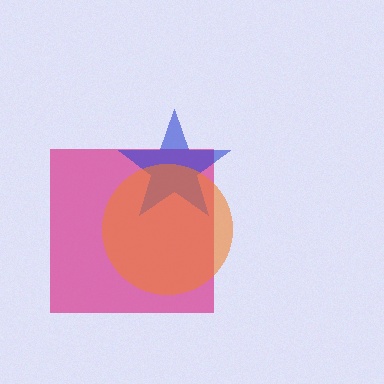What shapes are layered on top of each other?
The layered shapes are: a magenta square, a blue star, an orange circle.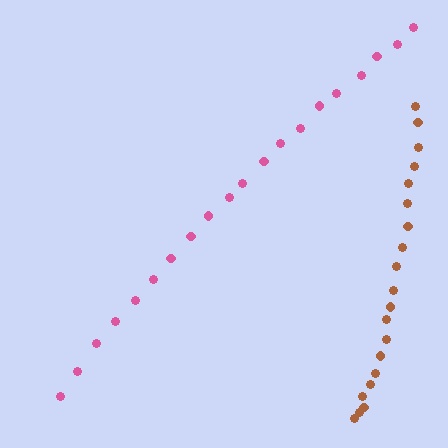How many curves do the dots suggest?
There are 2 distinct paths.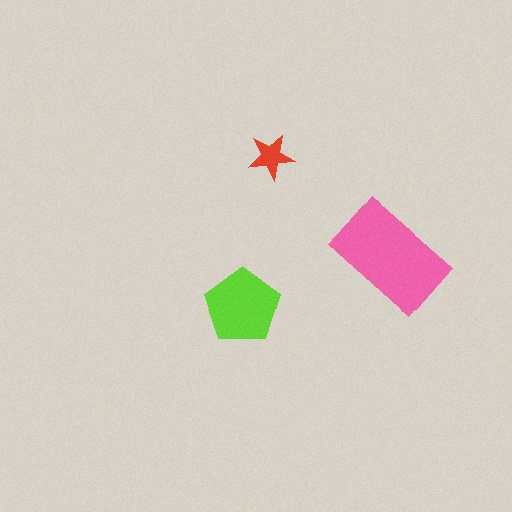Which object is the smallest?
The red star.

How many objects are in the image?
There are 3 objects in the image.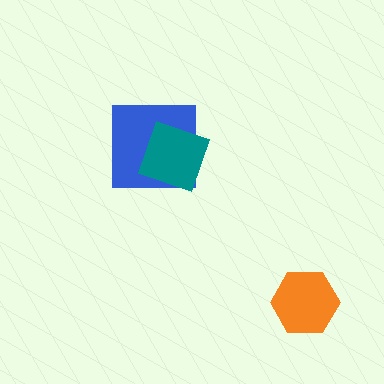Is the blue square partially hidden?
Yes, it is partially covered by another shape.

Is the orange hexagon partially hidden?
No, no other shape covers it.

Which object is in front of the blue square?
The teal square is in front of the blue square.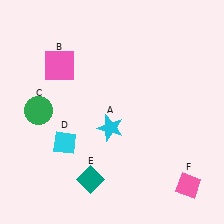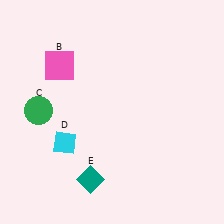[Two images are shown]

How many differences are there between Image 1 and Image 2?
There are 2 differences between the two images.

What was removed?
The cyan star (A), the pink diamond (F) were removed in Image 2.